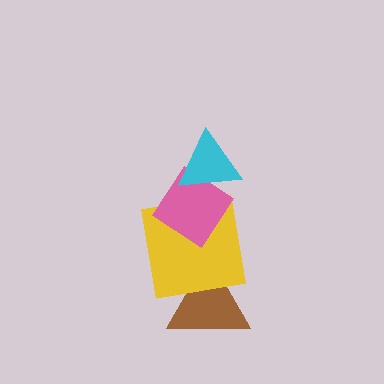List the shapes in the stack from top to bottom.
From top to bottom: the cyan triangle, the pink diamond, the yellow square, the brown triangle.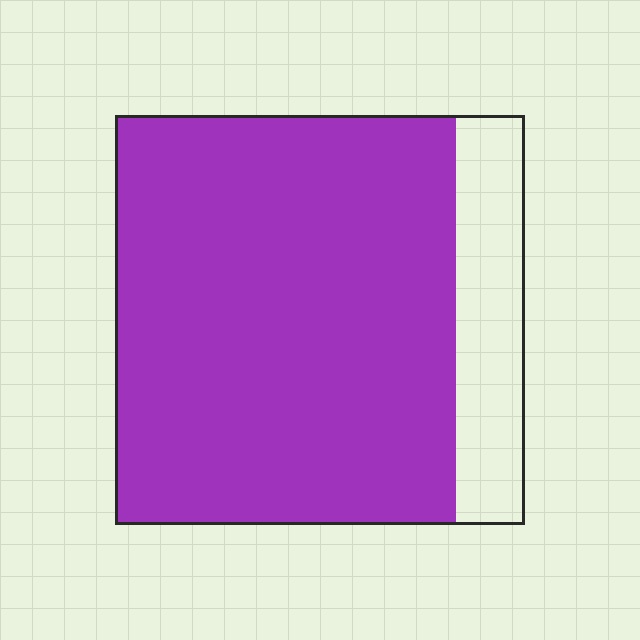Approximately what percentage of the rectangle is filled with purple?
Approximately 85%.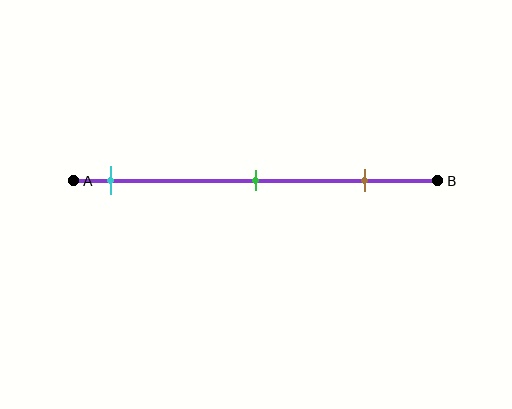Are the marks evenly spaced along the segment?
Yes, the marks are approximately evenly spaced.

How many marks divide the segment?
There are 3 marks dividing the segment.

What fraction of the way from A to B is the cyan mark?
The cyan mark is approximately 10% (0.1) of the way from A to B.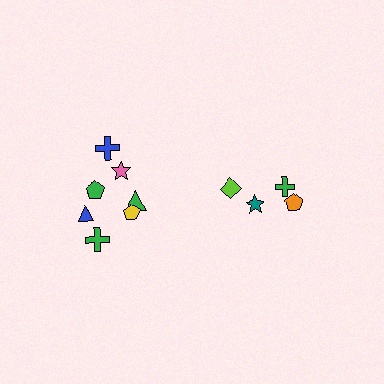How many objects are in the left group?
There are 7 objects.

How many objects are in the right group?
There are 4 objects.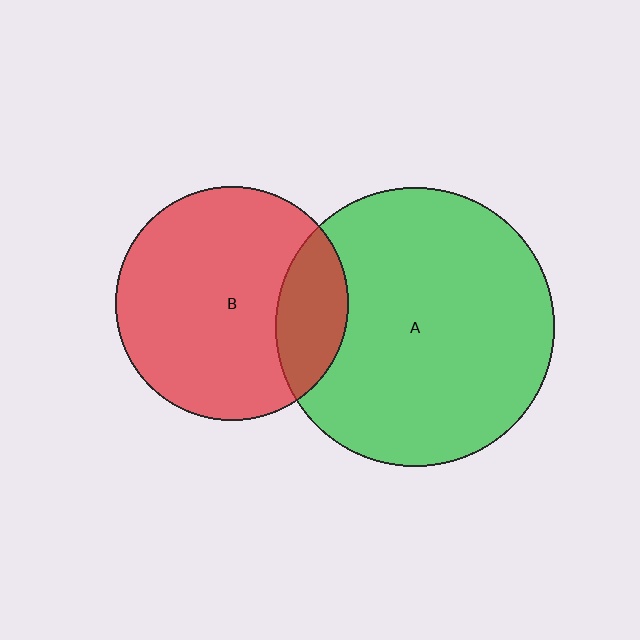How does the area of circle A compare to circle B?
Approximately 1.4 times.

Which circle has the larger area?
Circle A (green).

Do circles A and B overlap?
Yes.